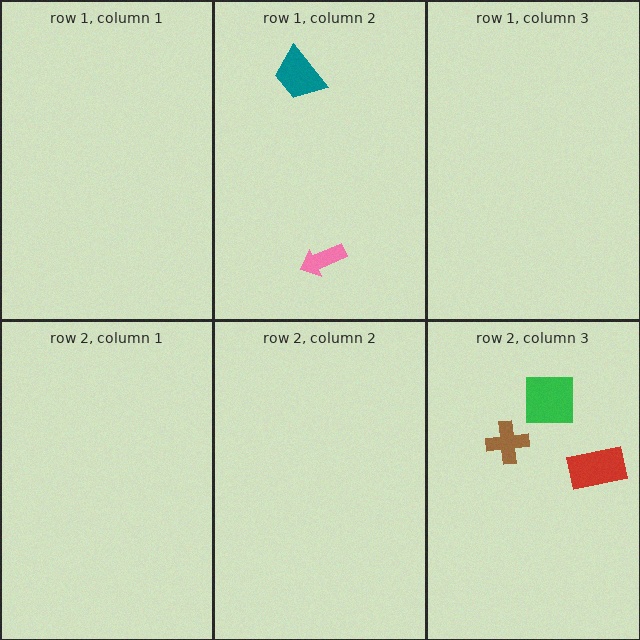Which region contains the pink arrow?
The row 1, column 2 region.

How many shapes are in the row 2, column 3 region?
3.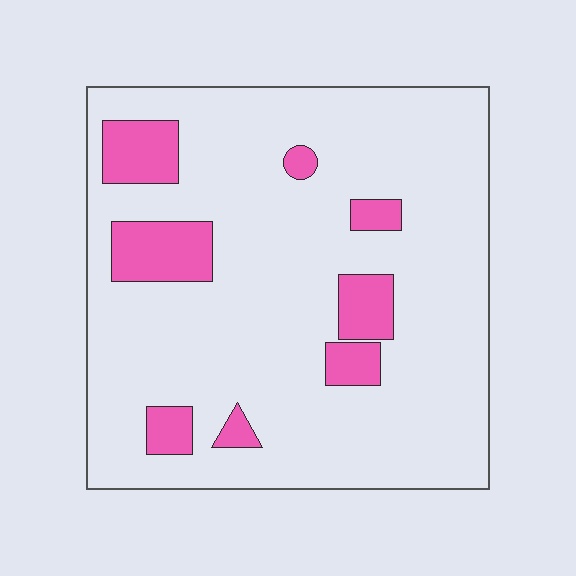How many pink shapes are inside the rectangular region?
8.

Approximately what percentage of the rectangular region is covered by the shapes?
Approximately 15%.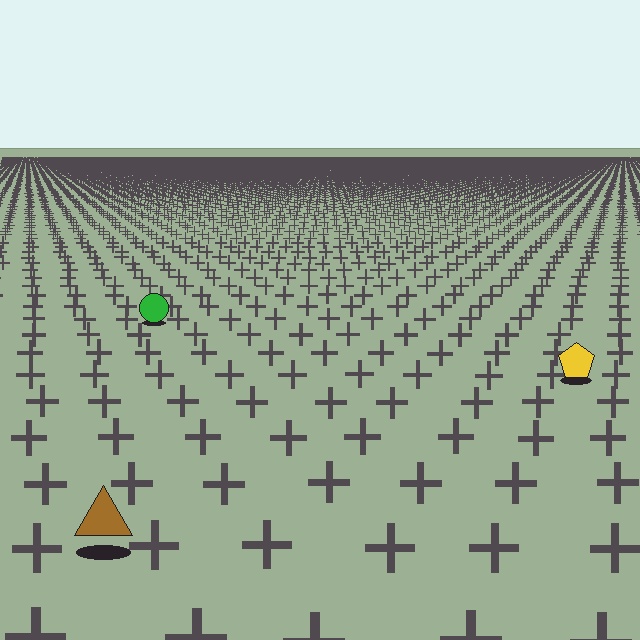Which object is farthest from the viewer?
The green circle is farthest from the viewer. It appears smaller and the ground texture around it is denser.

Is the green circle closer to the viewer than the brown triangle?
No. The brown triangle is closer — you can tell from the texture gradient: the ground texture is coarser near it.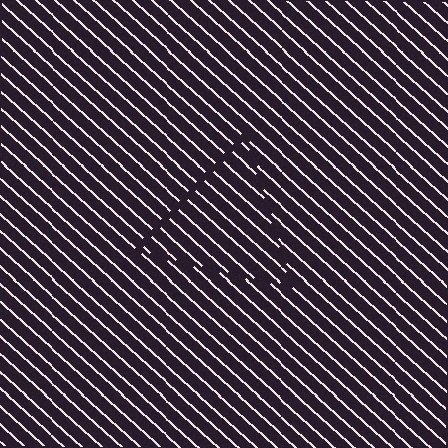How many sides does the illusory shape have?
3 sides — the line-ends trace a triangle.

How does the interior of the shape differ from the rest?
The interior of the shape contains the same grating, shifted by half a period — the contour is defined by the phase discontinuity where line-ends from the inner and outer gratings abut.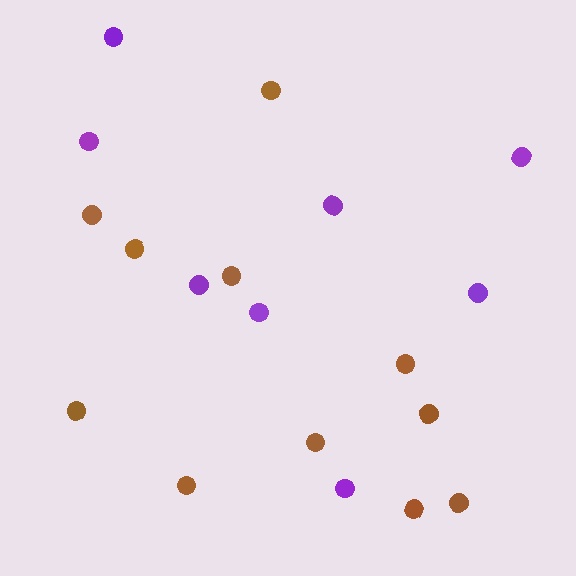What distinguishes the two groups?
There are 2 groups: one group of brown circles (11) and one group of purple circles (8).